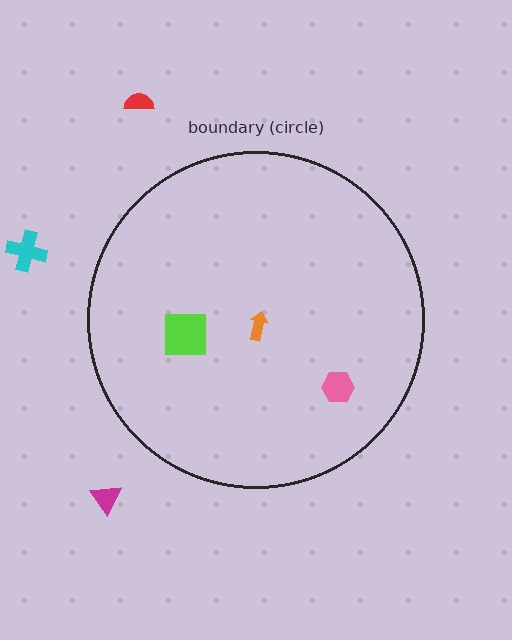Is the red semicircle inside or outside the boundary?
Outside.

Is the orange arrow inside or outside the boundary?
Inside.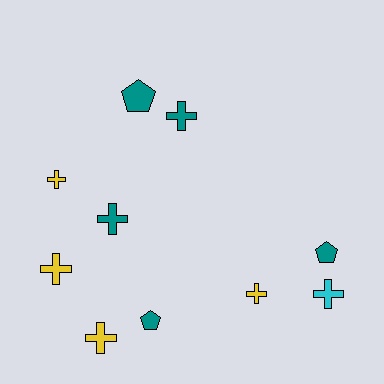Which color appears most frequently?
Teal, with 5 objects.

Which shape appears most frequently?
Cross, with 7 objects.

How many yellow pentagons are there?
There are no yellow pentagons.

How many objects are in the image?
There are 10 objects.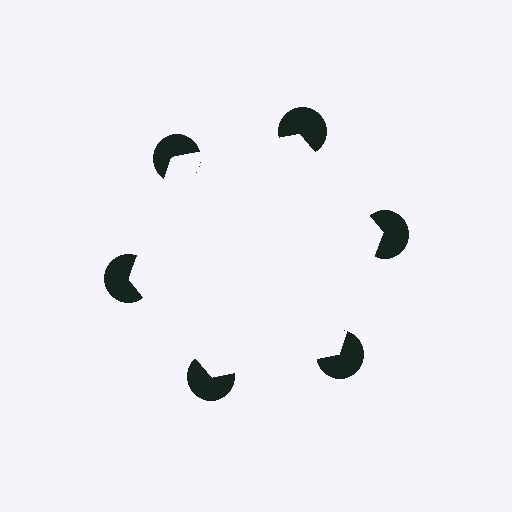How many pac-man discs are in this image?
There are 6 — one at each vertex of the illusory hexagon.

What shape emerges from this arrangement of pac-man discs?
An illusory hexagon — its edges are inferred from the aligned wedge cuts in the pac-man discs, not physically drawn.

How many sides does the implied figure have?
6 sides.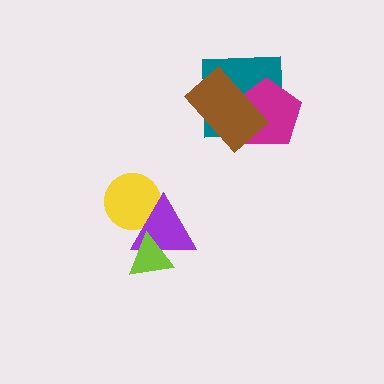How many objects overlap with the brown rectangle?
2 objects overlap with the brown rectangle.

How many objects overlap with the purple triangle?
2 objects overlap with the purple triangle.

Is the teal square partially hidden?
Yes, it is partially covered by another shape.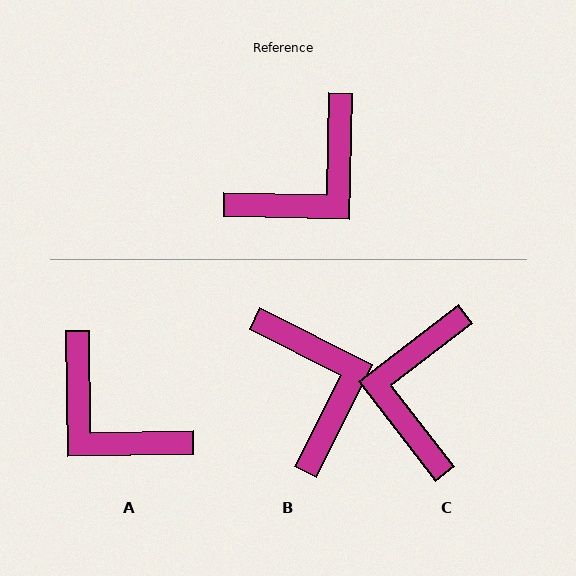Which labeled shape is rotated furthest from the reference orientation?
C, about 141 degrees away.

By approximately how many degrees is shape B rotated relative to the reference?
Approximately 65 degrees counter-clockwise.